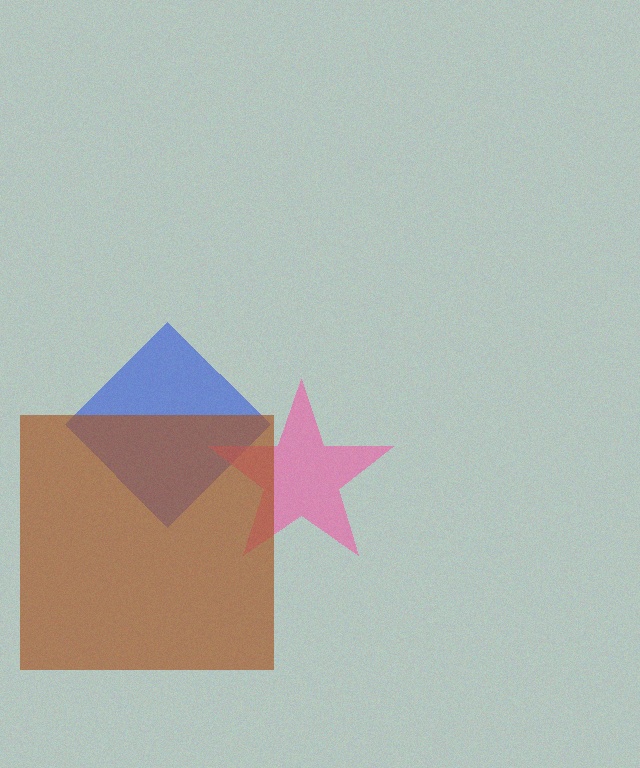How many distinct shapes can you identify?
There are 3 distinct shapes: a blue diamond, a pink star, a brown square.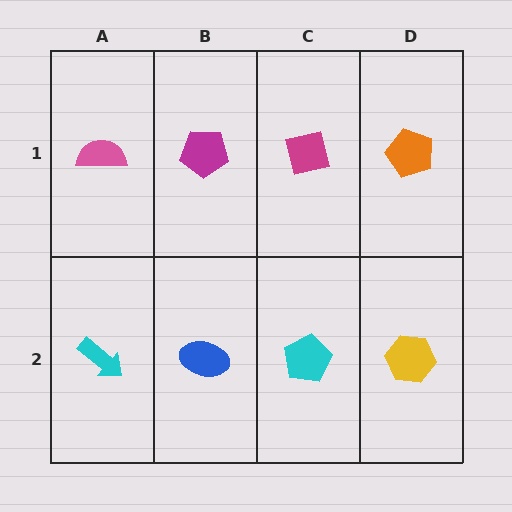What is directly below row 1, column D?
A yellow hexagon.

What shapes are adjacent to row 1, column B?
A blue ellipse (row 2, column B), a pink semicircle (row 1, column A), a magenta square (row 1, column C).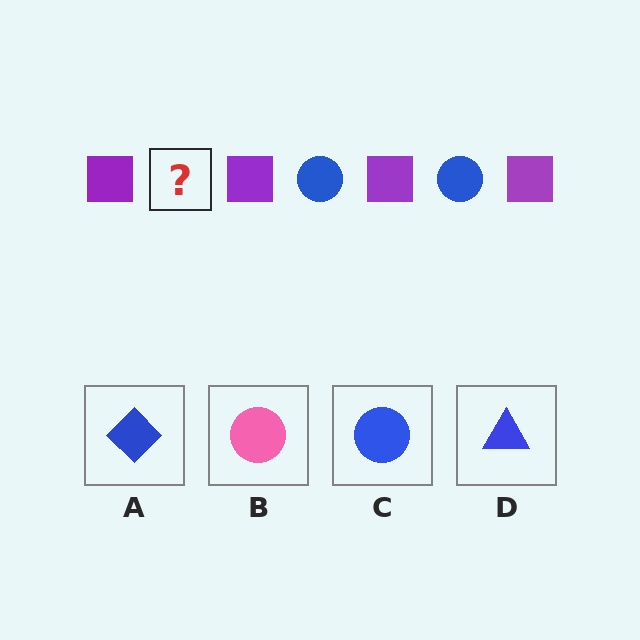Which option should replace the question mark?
Option C.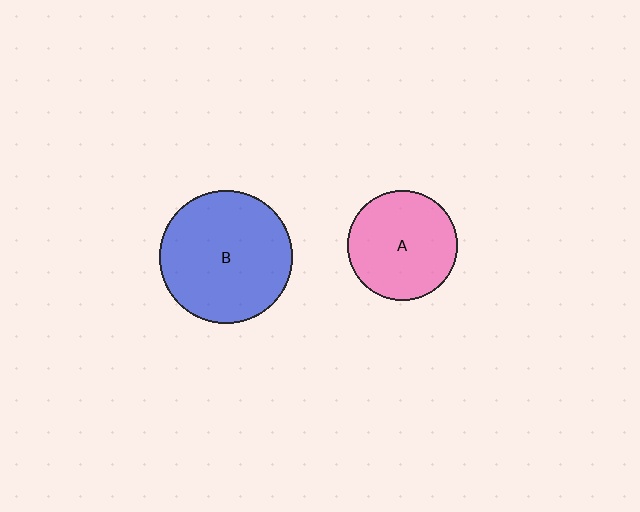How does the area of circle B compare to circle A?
Approximately 1.5 times.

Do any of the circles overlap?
No, none of the circles overlap.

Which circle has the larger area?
Circle B (blue).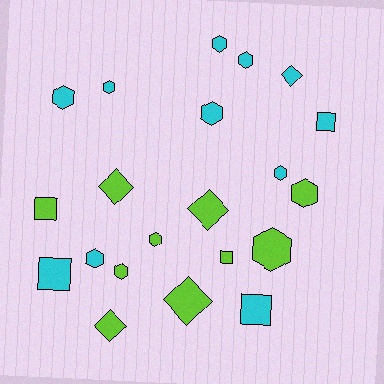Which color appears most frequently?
Cyan, with 11 objects.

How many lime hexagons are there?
There are 4 lime hexagons.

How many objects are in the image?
There are 21 objects.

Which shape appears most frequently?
Hexagon, with 11 objects.